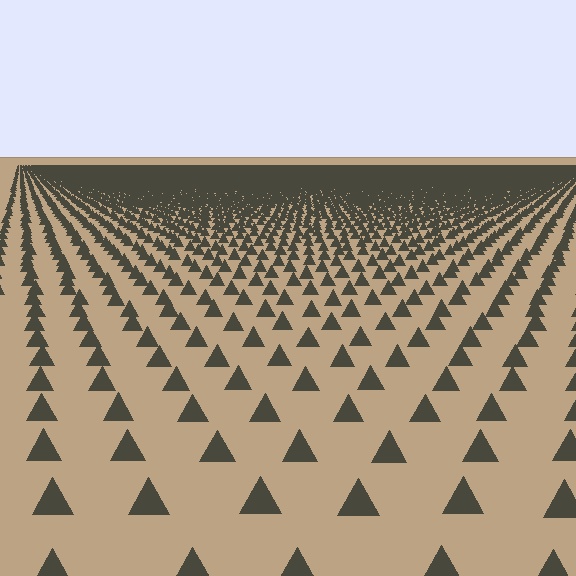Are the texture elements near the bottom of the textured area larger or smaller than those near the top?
Larger. Near the bottom, elements are closer to the viewer and appear at a bigger on-screen size.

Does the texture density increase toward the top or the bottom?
Density increases toward the top.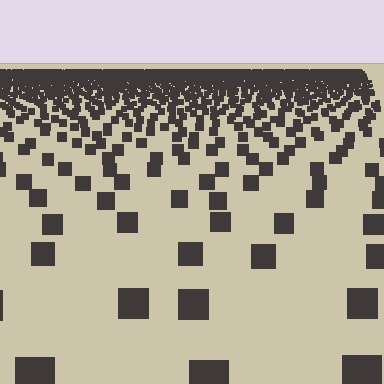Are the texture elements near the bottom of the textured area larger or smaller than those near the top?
Larger. Near the bottom, elements are closer to the viewer and appear at a bigger on-screen size.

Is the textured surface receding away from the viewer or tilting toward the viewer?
The surface is receding away from the viewer. Texture elements get smaller and denser toward the top.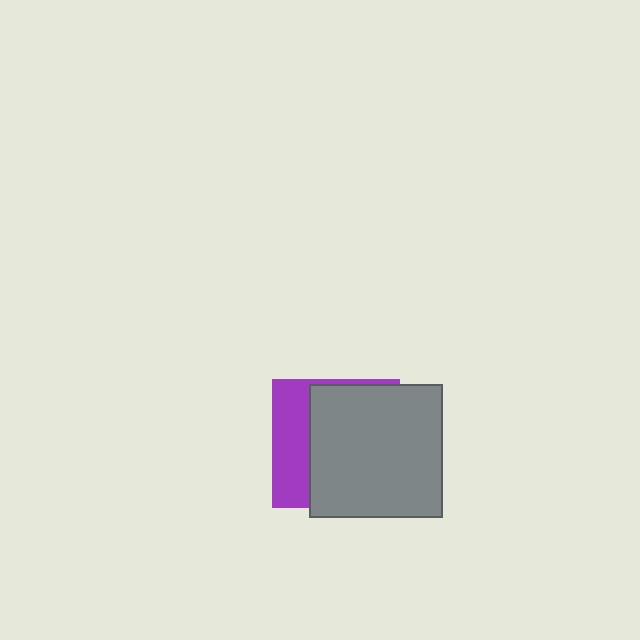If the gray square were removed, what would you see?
You would see the complete purple square.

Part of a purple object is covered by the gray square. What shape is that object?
It is a square.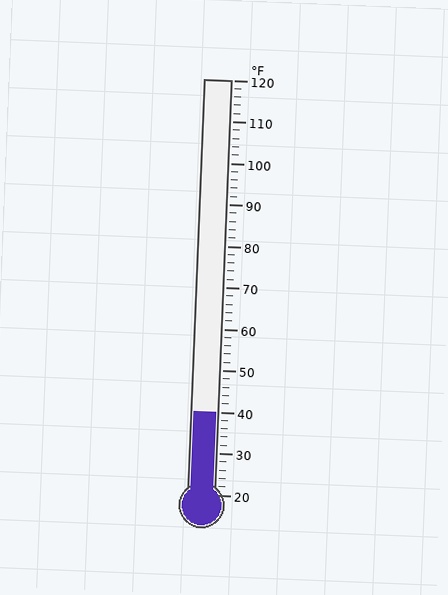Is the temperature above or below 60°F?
The temperature is below 60°F.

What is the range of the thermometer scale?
The thermometer scale ranges from 20°F to 120°F.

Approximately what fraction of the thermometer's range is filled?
The thermometer is filled to approximately 20% of its range.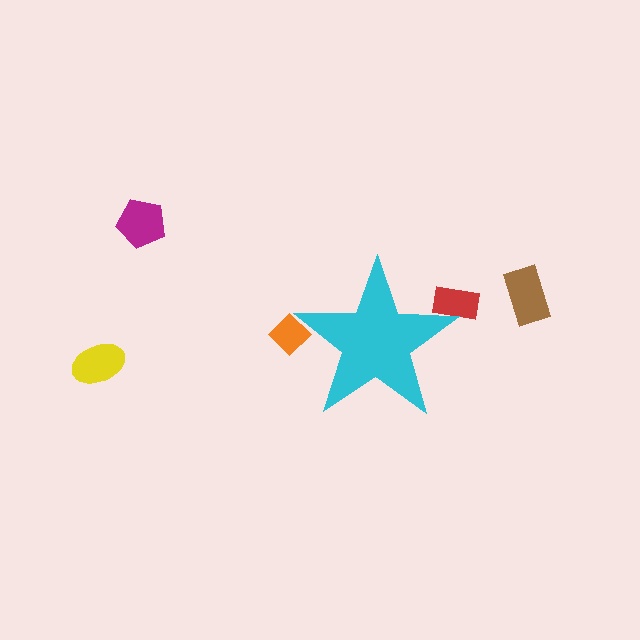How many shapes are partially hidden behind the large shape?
2 shapes are partially hidden.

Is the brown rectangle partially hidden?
No, the brown rectangle is fully visible.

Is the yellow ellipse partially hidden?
No, the yellow ellipse is fully visible.